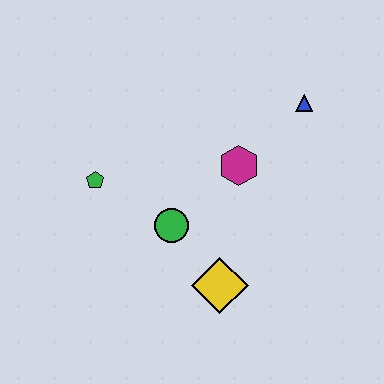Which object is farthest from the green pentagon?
The blue triangle is farthest from the green pentagon.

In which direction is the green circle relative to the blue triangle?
The green circle is to the left of the blue triangle.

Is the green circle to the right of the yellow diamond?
No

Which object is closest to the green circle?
The yellow diamond is closest to the green circle.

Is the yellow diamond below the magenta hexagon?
Yes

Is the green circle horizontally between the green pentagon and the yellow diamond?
Yes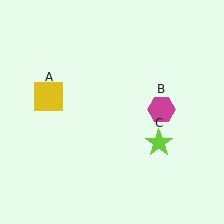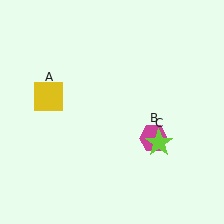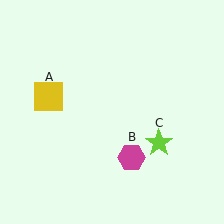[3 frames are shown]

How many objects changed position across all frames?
1 object changed position: magenta hexagon (object B).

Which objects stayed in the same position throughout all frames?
Yellow square (object A) and lime star (object C) remained stationary.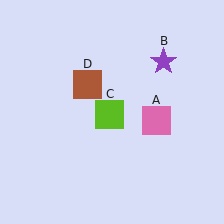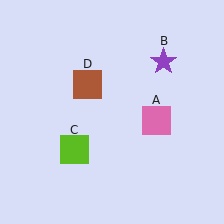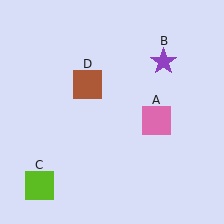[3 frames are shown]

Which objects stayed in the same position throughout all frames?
Pink square (object A) and purple star (object B) and brown square (object D) remained stationary.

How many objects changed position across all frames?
1 object changed position: lime square (object C).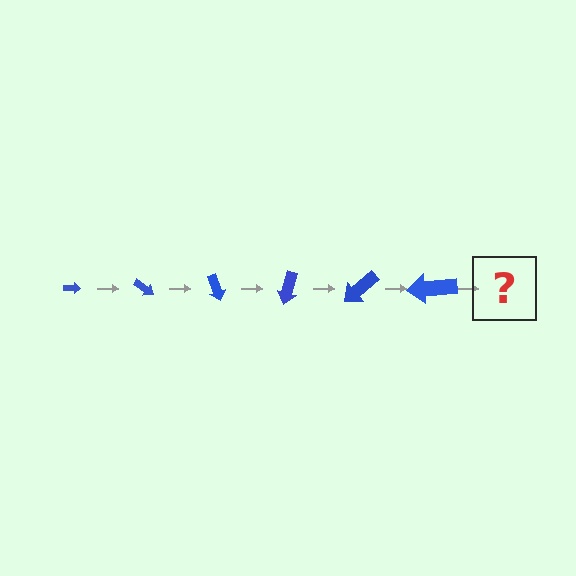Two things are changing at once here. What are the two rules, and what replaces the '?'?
The two rules are that the arrow grows larger each step and it rotates 35 degrees each step. The '?' should be an arrow, larger than the previous one and rotated 210 degrees from the start.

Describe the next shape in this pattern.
It should be an arrow, larger than the previous one and rotated 210 degrees from the start.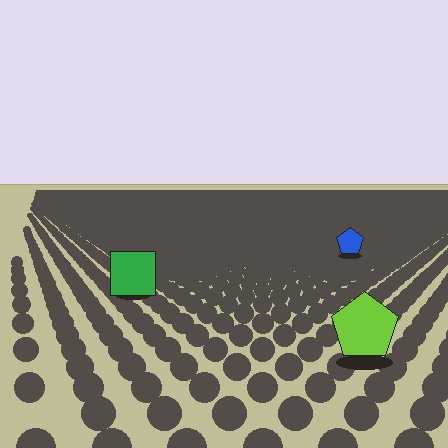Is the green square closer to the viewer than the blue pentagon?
Yes. The green square is closer — you can tell from the texture gradient: the ground texture is coarser near it.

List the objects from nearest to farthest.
From nearest to farthest: the lime pentagon, the green square, the blue pentagon.